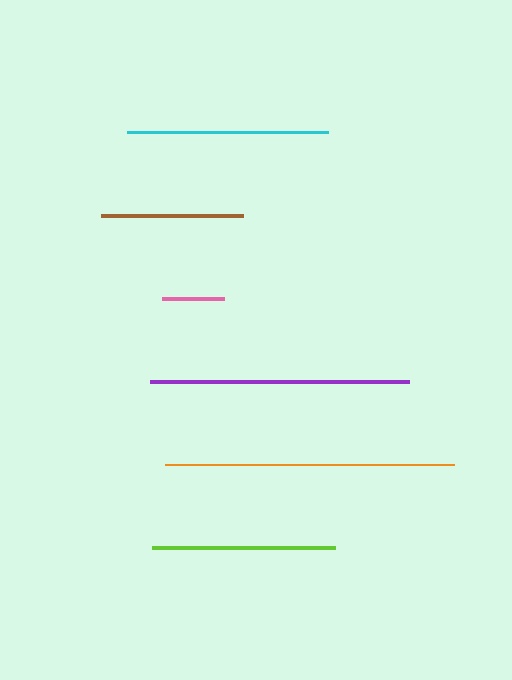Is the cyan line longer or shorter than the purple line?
The purple line is longer than the cyan line.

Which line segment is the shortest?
The pink line is the shortest at approximately 62 pixels.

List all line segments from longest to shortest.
From longest to shortest: orange, purple, cyan, lime, brown, pink.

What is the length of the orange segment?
The orange segment is approximately 289 pixels long.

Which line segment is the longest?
The orange line is the longest at approximately 289 pixels.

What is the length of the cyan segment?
The cyan segment is approximately 201 pixels long.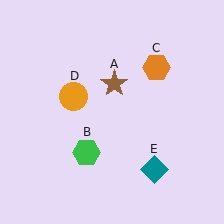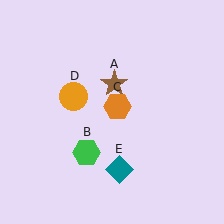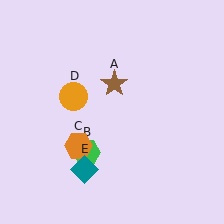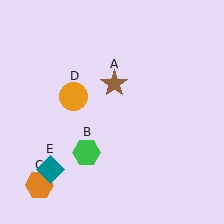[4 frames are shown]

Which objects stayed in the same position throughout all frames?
Brown star (object A) and green hexagon (object B) and orange circle (object D) remained stationary.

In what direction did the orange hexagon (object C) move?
The orange hexagon (object C) moved down and to the left.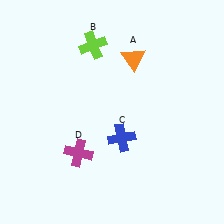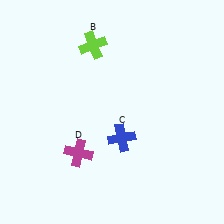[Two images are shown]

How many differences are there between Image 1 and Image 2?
There is 1 difference between the two images.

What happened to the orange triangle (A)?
The orange triangle (A) was removed in Image 2. It was in the top-right area of Image 1.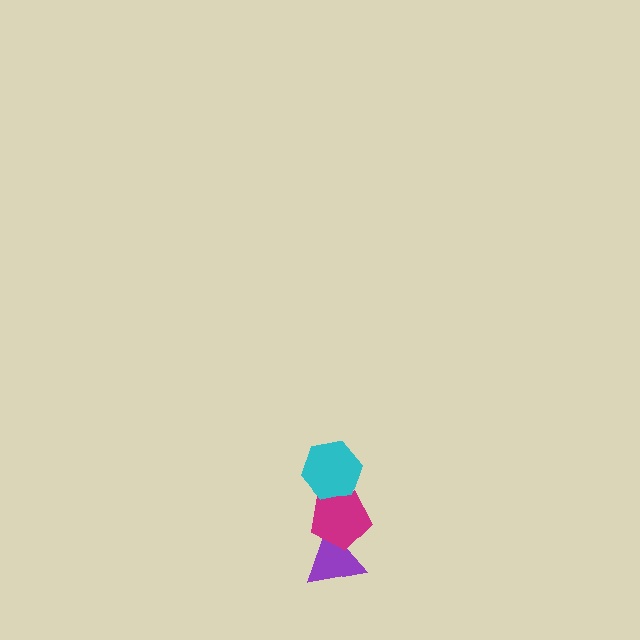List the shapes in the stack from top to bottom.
From top to bottom: the cyan hexagon, the magenta pentagon, the purple triangle.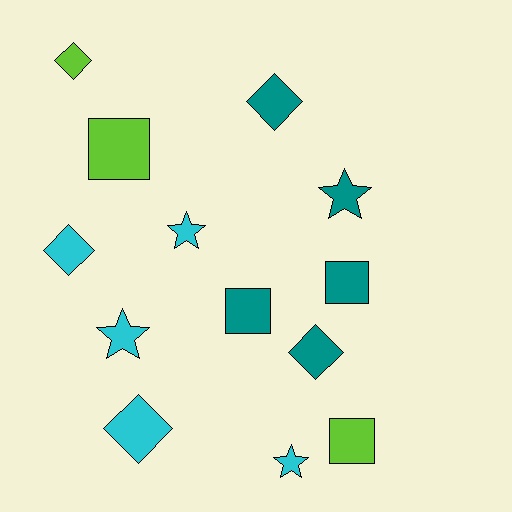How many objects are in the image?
There are 13 objects.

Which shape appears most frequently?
Diamond, with 5 objects.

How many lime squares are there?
There are 2 lime squares.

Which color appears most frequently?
Cyan, with 5 objects.